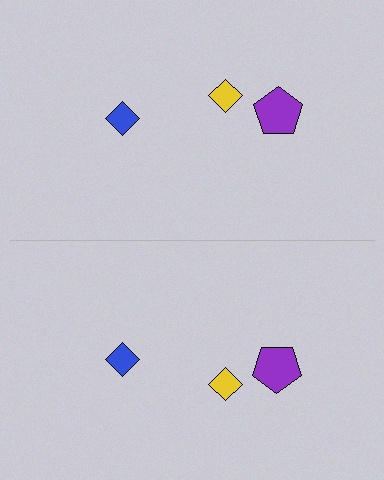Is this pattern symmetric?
Yes, this pattern has bilateral (reflection) symmetry.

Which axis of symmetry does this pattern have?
The pattern has a horizontal axis of symmetry running through the center of the image.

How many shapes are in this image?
There are 6 shapes in this image.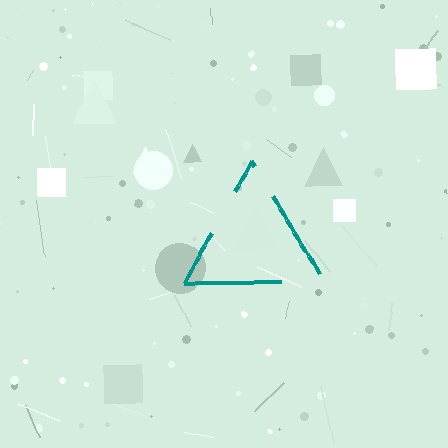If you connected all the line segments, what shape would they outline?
They would outline a triangle.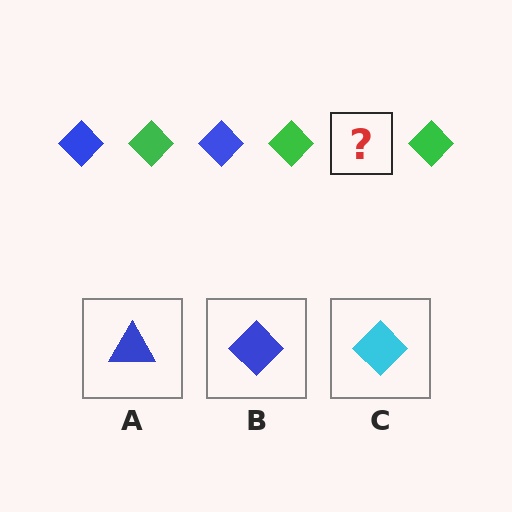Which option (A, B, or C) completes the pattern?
B.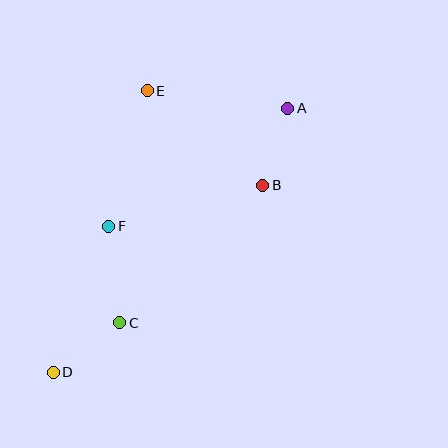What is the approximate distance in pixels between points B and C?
The distance between B and C is approximately 199 pixels.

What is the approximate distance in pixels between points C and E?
The distance between C and E is approximately 233 pixels.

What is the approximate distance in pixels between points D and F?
The distance between D and F is approximately 156 pixels.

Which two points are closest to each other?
Points A and B are closest to each other.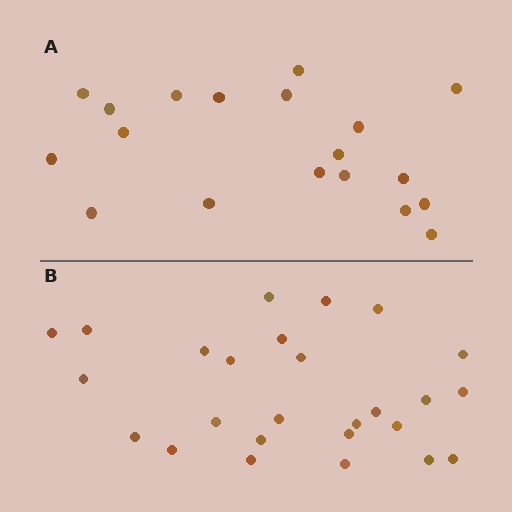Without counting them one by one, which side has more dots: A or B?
Region B (the bottom region) has more dots.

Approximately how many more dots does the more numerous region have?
Region B has roughly 8 or so more dots than region A.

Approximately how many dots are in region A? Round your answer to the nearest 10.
About 20 dots. (The exact count is 19, which rounds to 20.)